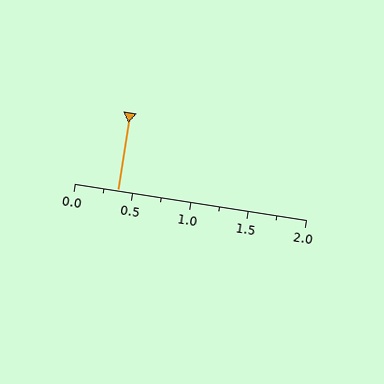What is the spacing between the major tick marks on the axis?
The major ticks are spaced 0.5 apart.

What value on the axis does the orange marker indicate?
The marker indicates approximately 0.38.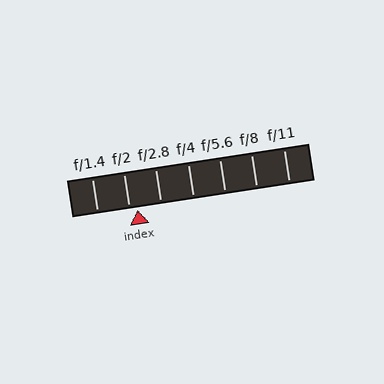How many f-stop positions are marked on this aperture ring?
There are 7 f-stop positions marked.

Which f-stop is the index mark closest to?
The index mark is closest to f/2.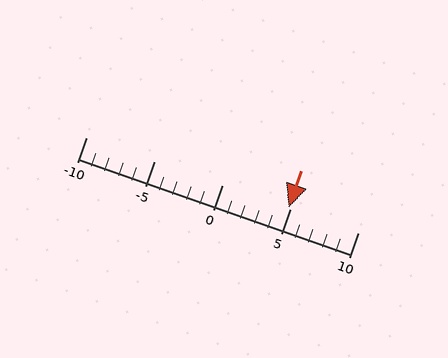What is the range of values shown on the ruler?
The ruler shows values from -10 to 10.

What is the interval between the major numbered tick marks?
The major tick marks are spaced 5 units apart.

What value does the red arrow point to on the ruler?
The red arrow points to approximately 5.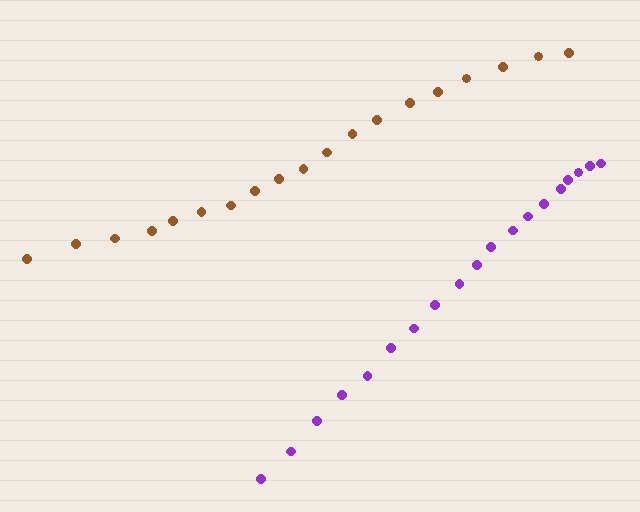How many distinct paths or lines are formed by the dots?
There are 2 distinct paths.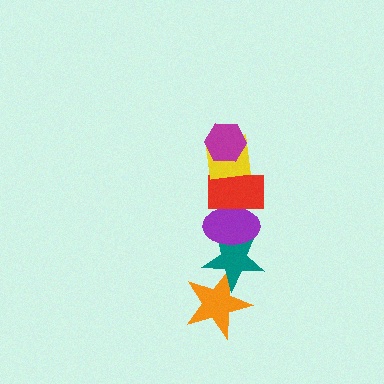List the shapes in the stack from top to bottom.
From top to bottom: the magenta hexagon, the yellow square, the red rectangle, the purple ellipse, the teal star, the orange star.